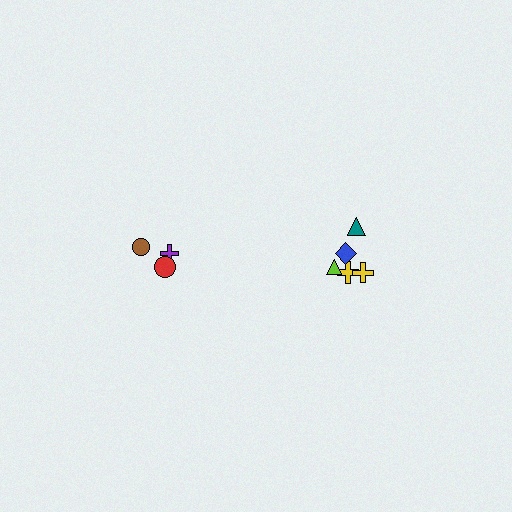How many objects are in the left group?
There are 3 objects.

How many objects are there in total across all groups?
There are 8 objects.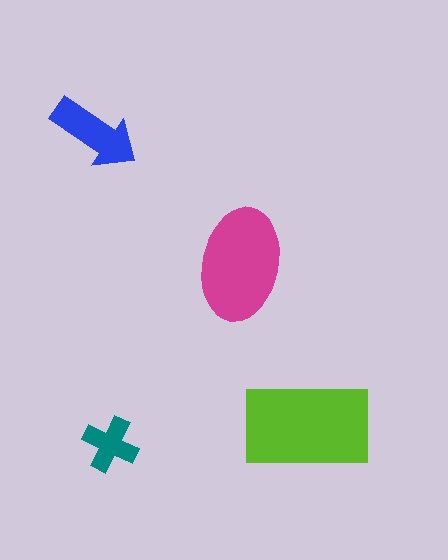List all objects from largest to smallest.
The lime rectangle, the magenta ellipse, the blue arrow, the teal cross.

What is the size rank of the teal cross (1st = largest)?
4th.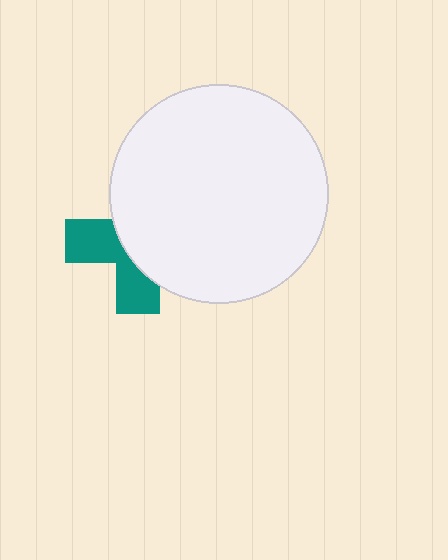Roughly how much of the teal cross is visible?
A small part of it is visible (roughly 39%).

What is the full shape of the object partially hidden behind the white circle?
The partially hidden object is a teal cross.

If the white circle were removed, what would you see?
You would see the complete teal cross.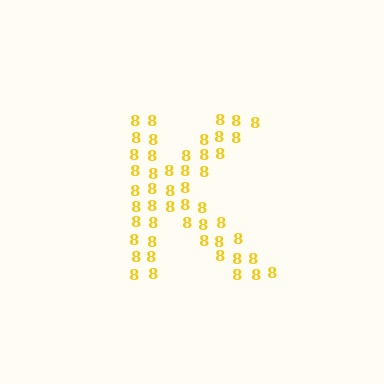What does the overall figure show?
The overall figure shows the letter K.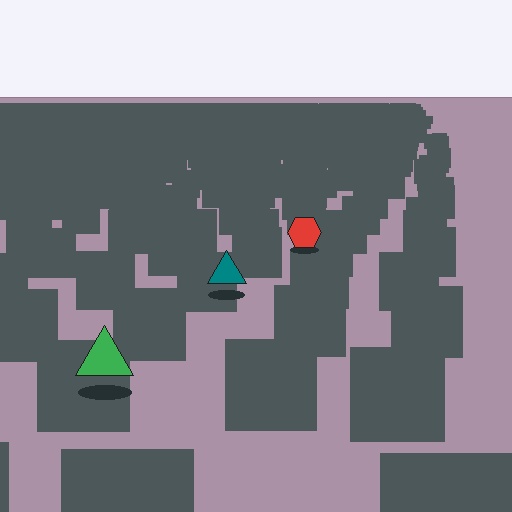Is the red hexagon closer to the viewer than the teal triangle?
No. The teal triangle is closer — you can tell from the texture gradient: the ground texture is coarser near it.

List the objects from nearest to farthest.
From nearest to farthest: the green triangle, the teal triangle, the red hexagon.